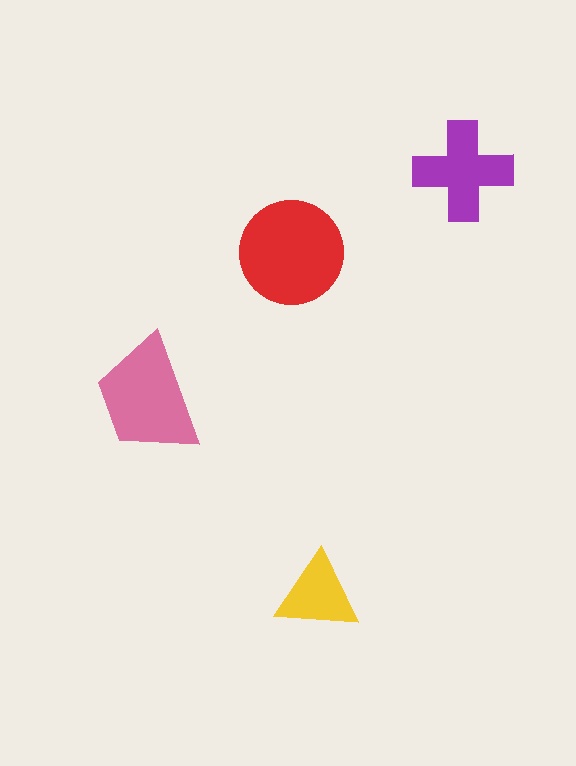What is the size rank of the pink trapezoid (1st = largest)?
2nd.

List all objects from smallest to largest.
The yellow triangle, the purple cross, the pink trapezoid, the red circle.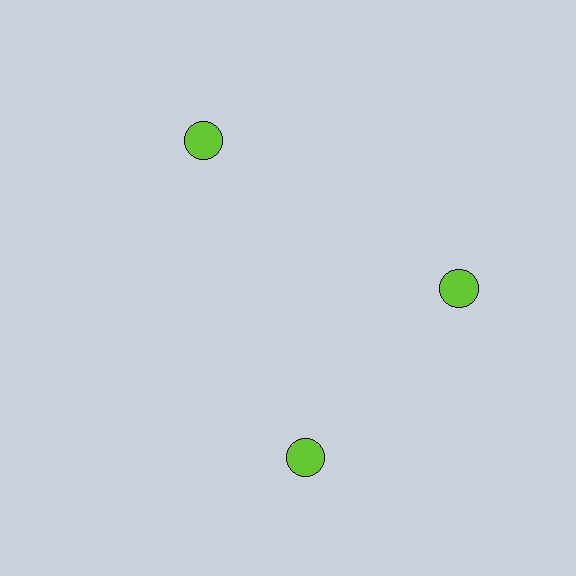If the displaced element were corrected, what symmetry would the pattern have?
It would have 3-fold rotational symmetry — the pattern would map onto itself every 120 degrees.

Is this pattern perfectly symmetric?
No. The 3 lime circles are arranged in a ring, but one element near the 7 o'clock position is rotated out of alignment along the ring, breaking the 3-fold rotational symmetry.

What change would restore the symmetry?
The symmetry would be restored by rotating it back into even spacing with its neighbors so that all 3 circles sit at equal angles and equal distance from the center.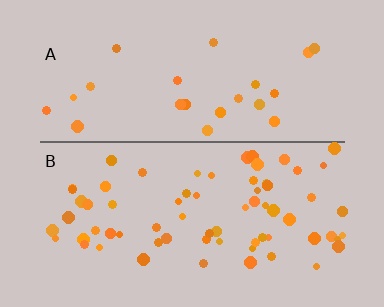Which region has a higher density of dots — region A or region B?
B (the bottom).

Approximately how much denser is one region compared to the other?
Approximately 2.8× — region B over region A.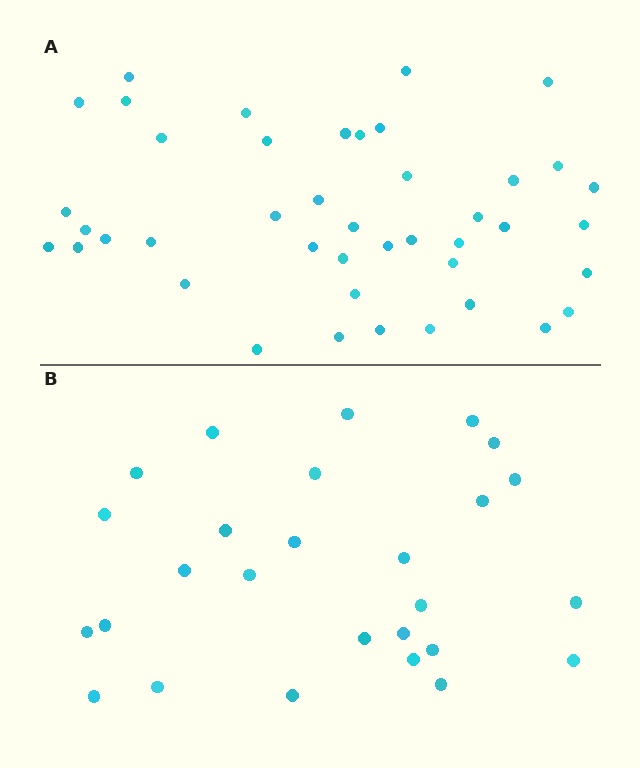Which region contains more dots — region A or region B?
Region A (the top region) has more dots.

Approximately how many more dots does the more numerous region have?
Region A has approximately 15 more dots than region B.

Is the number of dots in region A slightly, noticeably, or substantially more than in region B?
Region A has substantially more. The ratio is roughly 1.6 to 1.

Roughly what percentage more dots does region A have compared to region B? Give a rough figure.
About 60% more.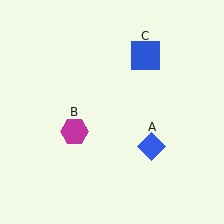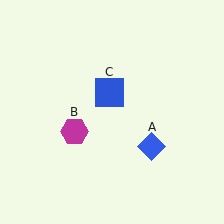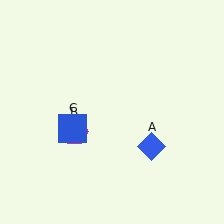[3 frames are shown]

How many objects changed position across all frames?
1 object changed position: blue square (object C).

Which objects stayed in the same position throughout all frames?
Blue diamond (object A) and magenta hexagon (object B) remained stationary.